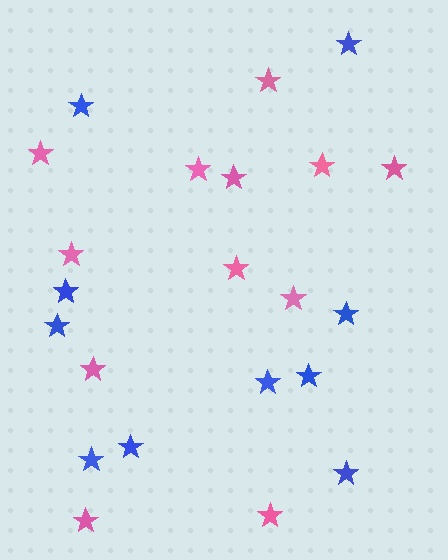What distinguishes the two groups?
There are 2 groups: one group of blue stars (10) and one group of pink stars (12).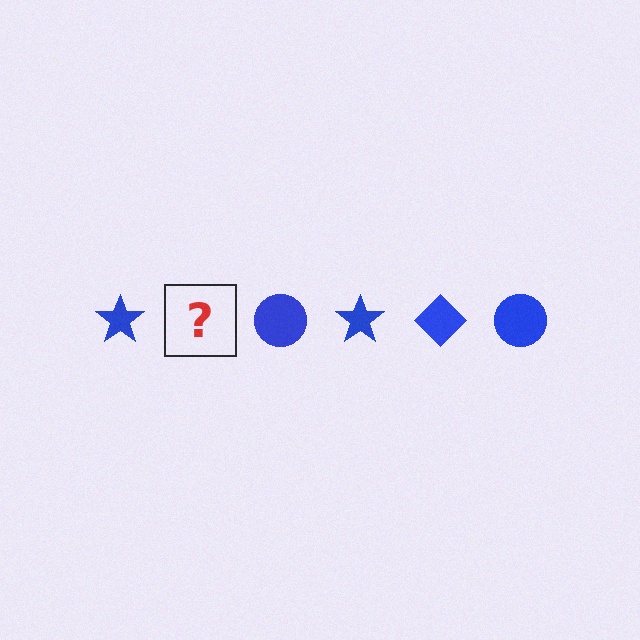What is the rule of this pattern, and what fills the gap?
The rule is that the pattern cycles through star, diamond, circle shapes in blue. The gap should be filled with a blue diamond.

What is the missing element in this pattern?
The missing element is a blue diamond.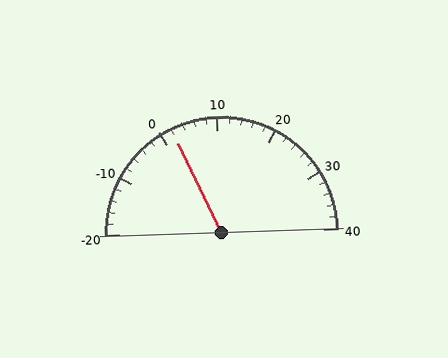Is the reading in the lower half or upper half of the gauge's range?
The reading is in the lower half of the range (-20 to 40).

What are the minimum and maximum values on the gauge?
The gauge ranges from -20 to 40.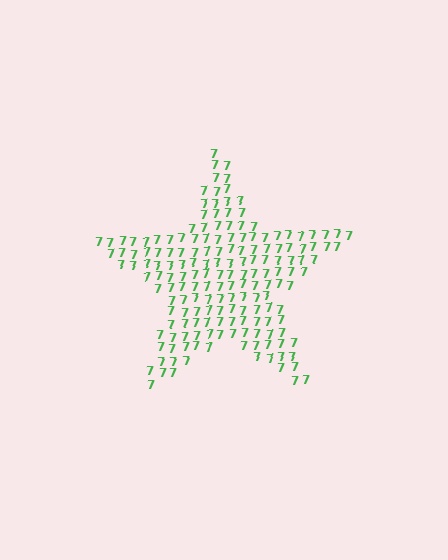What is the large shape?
The large shape is a star.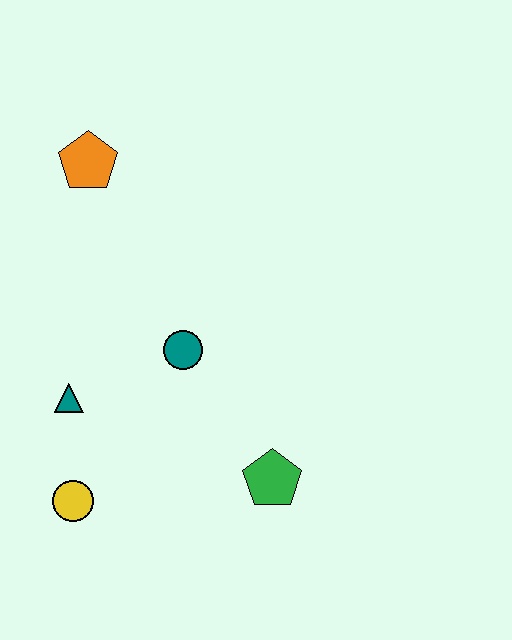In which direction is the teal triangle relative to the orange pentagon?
The teal triangle is below the orange pentagon.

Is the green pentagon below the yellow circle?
No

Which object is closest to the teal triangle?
The yellow circle is closest to the teal triangle.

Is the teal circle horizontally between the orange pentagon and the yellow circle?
No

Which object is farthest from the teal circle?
The orange pentagon is farthest from the teal circle.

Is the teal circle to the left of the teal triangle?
No